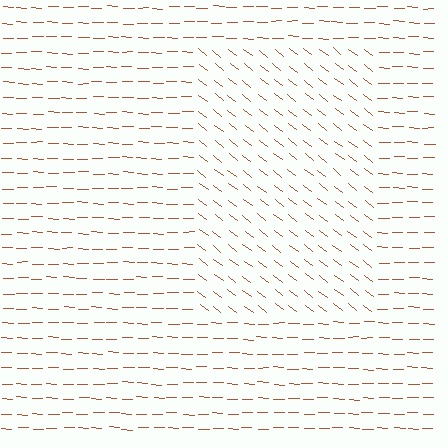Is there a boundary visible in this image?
Yes, there is a texture boundary formed by a change in line orientation.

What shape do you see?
I see a rectangle.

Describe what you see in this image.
The image is filled with small brown line segments. A rectangle region in the image has lines oriented differently from the surrounding lines, creating a visible texture boundary.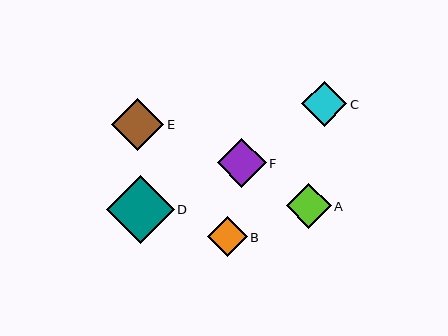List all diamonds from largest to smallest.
From largest to smallest: D, E, F, A, C, B.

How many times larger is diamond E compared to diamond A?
Diamond E is approximately 1.2 times the size of diamond A.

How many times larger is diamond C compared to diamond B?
Diamond C is approximately 1.1 times the size of diamond B.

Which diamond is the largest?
Diamond D is the largest with a size of approximately 68 pixels.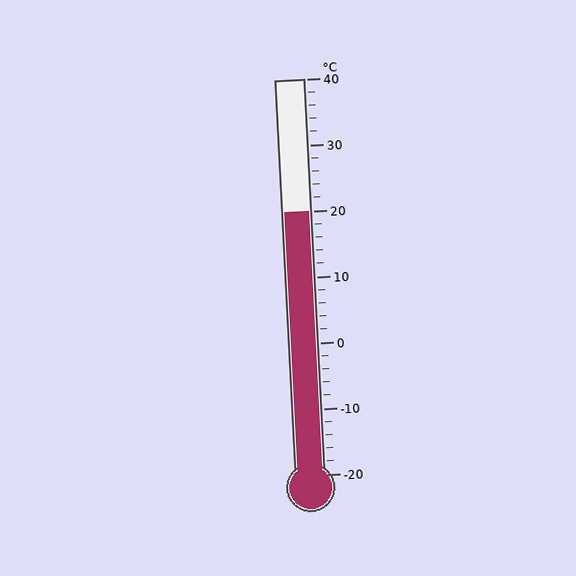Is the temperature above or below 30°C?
The temperature is below 30°C.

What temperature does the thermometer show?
The thermometer shows approximately 20°C.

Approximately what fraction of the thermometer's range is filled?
The thermometer is filled to approximately 65% of its range.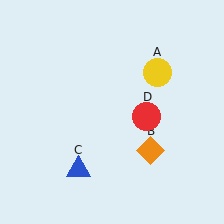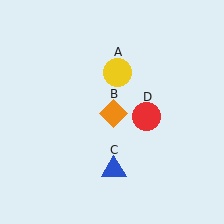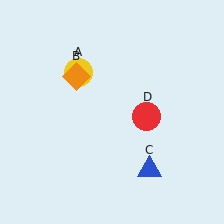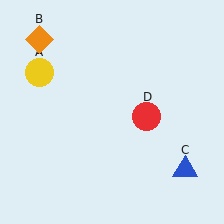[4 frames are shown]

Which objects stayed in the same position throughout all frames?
Red circle (object D) remained stationary.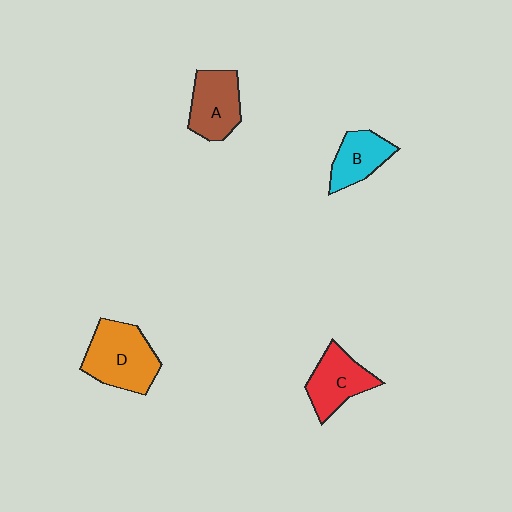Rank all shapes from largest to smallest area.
From largest to smallest: D (orange), A (brown), C (red), B (cyan).